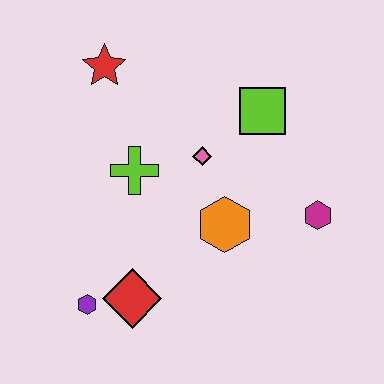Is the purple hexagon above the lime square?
No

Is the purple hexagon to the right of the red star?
No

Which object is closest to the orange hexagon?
The pink diamond is closest to the orange hexagon.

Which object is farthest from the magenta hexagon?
The red star is farthest from the magenta hexagon.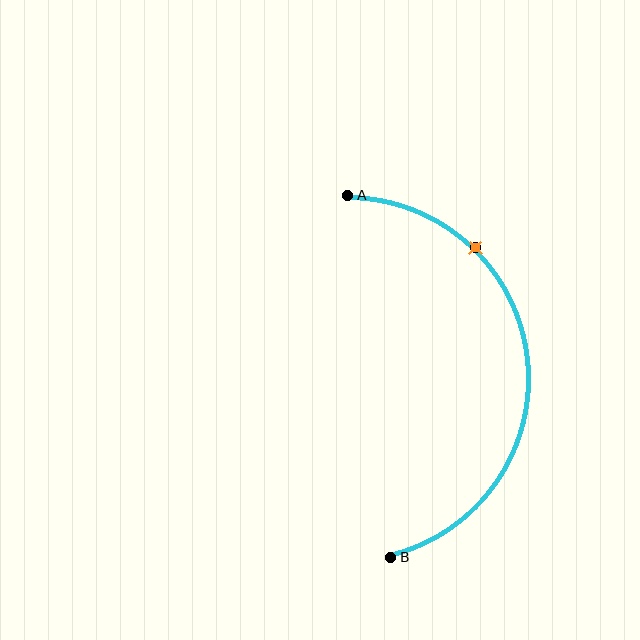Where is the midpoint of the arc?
The arc midpoint is the point on the curve farthest from the straight line joining A and B. It sits to the right of that line.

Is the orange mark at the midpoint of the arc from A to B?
No. The orange mark lies on the arc but is closer to endpoint A. The arc midpoint would be at the point on the curve equidistant along the arc from both A and B.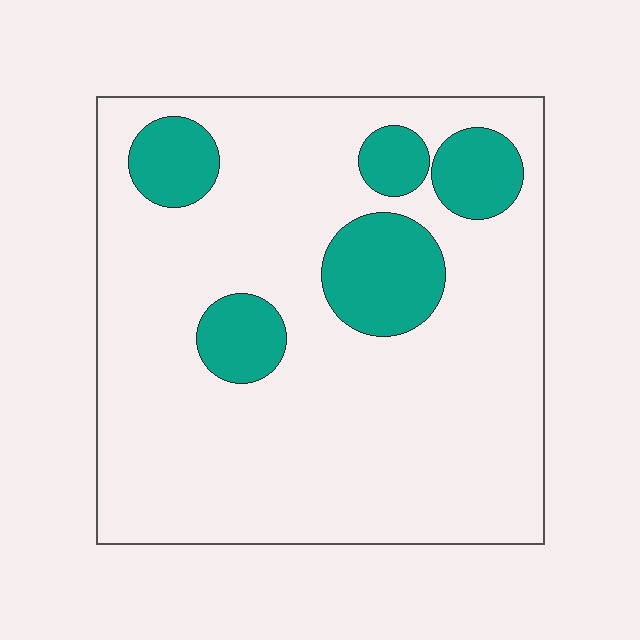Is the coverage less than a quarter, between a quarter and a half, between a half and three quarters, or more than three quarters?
Less than a quarter.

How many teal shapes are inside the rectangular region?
5.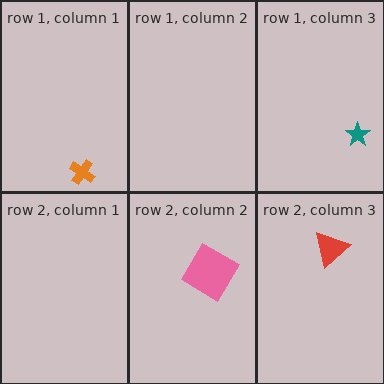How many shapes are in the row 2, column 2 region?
1.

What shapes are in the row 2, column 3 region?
The red triangle.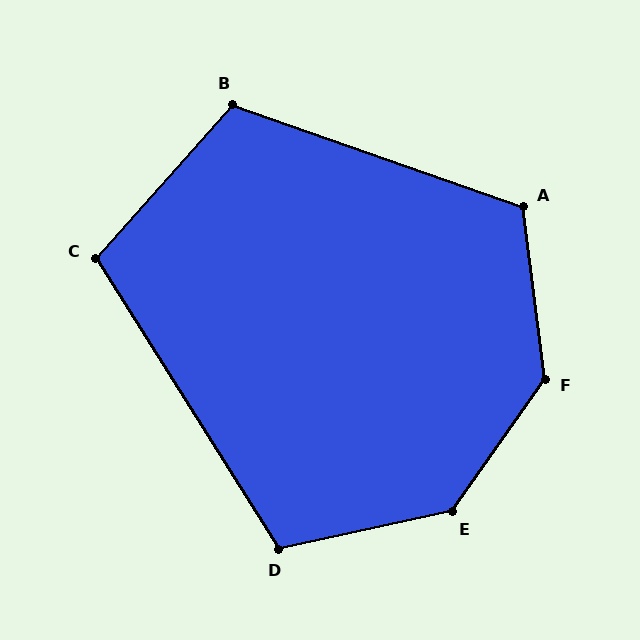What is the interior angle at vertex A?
Approximately 117 degrees (obtuse).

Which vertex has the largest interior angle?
F, at approximately 138 degrees.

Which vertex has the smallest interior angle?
C, at approximately 106 degrees.